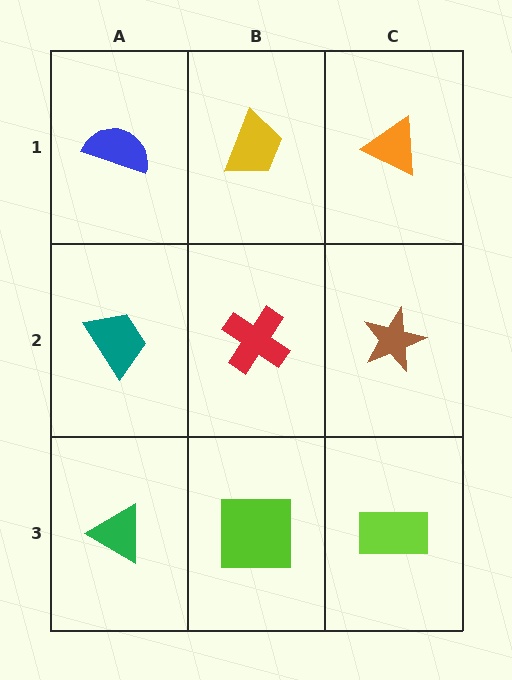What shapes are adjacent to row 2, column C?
An orange triangle (row 1, column C), a lime rectangle (row 3, column C), a red cross (row 2, column B).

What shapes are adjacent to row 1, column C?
A brown star (row 2, column C), a yellow trapezoid (row 1, column B).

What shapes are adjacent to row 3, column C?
A brown star (row 2, column C), a lime square (row 3, column B).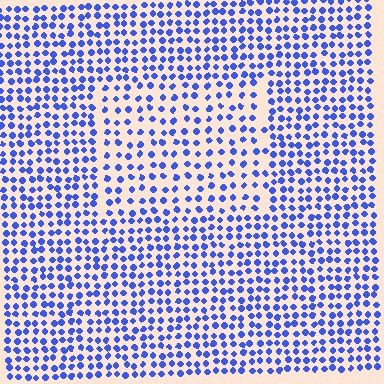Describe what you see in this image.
The image contains small blue elements arranged at two different densities. A rectangle-shaped region is visible where the elements are less densely packed than the surrounding area.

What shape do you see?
I see a rectangle.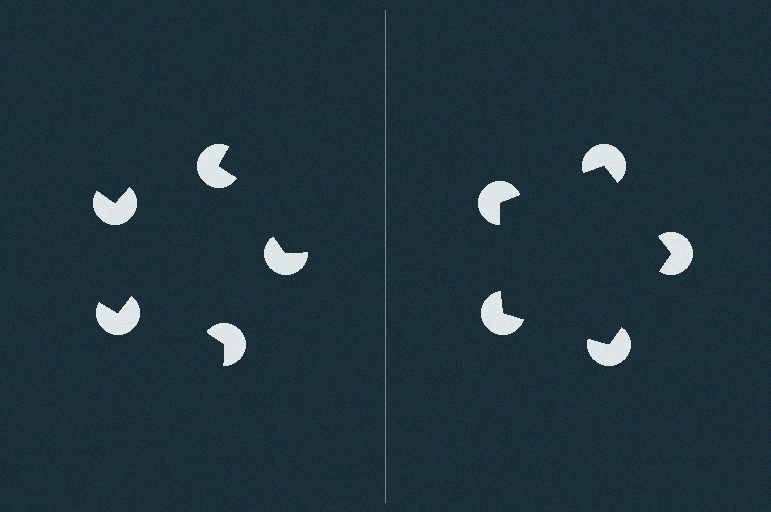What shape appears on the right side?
An illusory pentagon.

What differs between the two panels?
The pac-man discs are positioned identically on both sides; only the wedge orientations differ. On the right they align to a pentagon; on the left they are misaligned.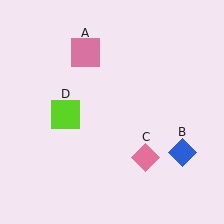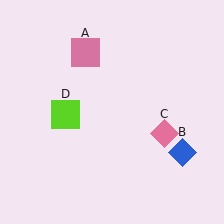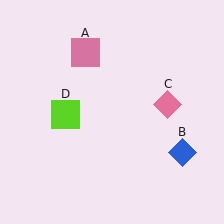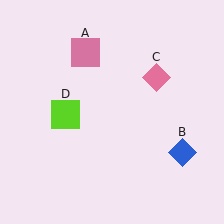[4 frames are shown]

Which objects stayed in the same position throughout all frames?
Pink square (object A) and blue diamond (object B) and lime square (object D) remained stationary.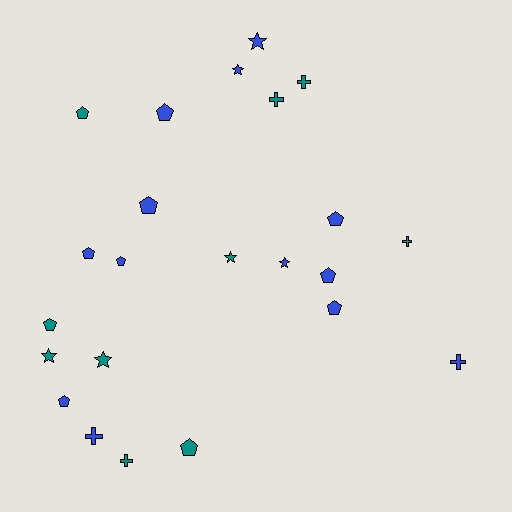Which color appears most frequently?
Blue, with 13 objects.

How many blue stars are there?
There are 3 blue stars.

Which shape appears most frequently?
Pentagon, with 11 objects.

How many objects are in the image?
There are 23 objects.